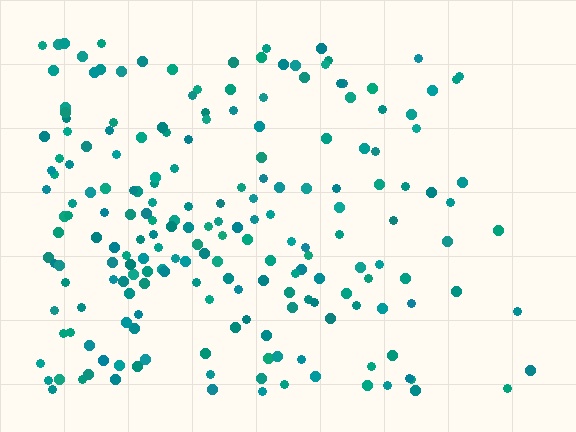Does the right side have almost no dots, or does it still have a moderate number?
Still a moderate number, just noticeably fewer than the left.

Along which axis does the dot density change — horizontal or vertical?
Horizontal.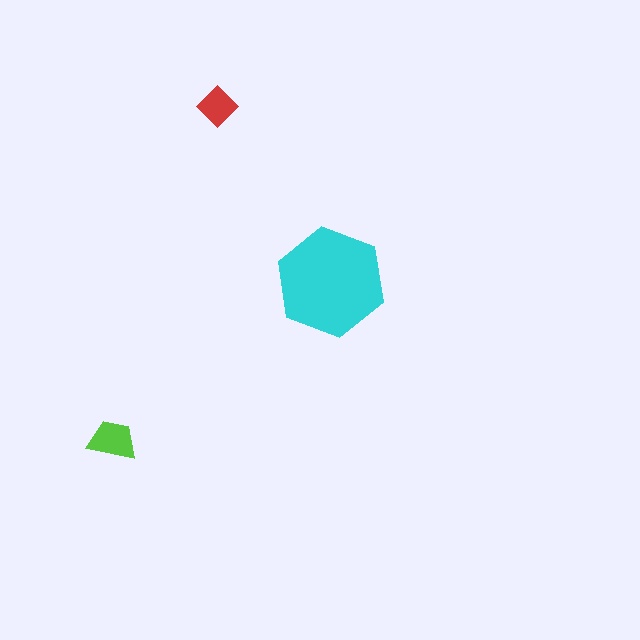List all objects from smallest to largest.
The red diamond, the lime trapezoid, the cyan hexagon.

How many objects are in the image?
There are 3 objects in the image.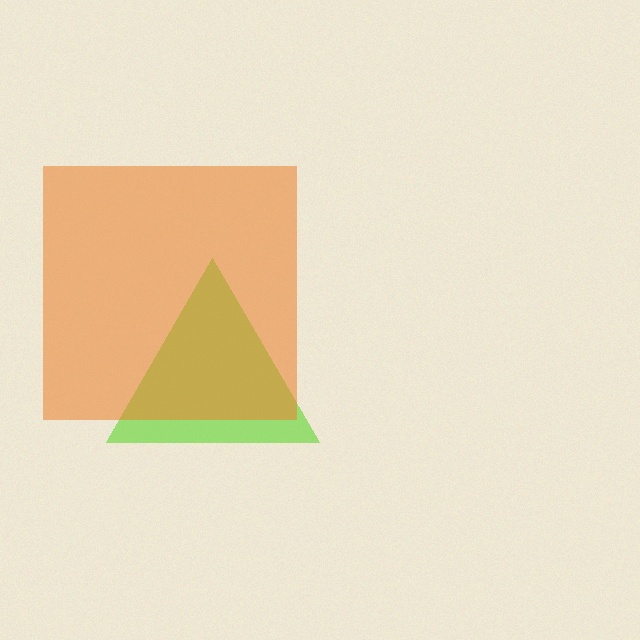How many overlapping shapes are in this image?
There are 2 overlapping shapes in the image.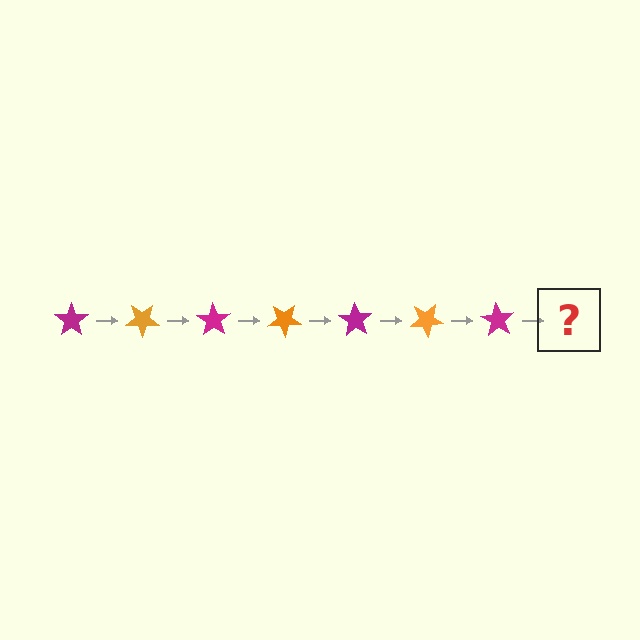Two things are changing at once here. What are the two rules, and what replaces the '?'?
The two rules are that it rotates 35 degrees each step and the color cycles through magenta and orange. The '?' should be an orange star, rotated 245 degrees from the start.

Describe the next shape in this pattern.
It should be an orange star, rotated 245 degrees from the start.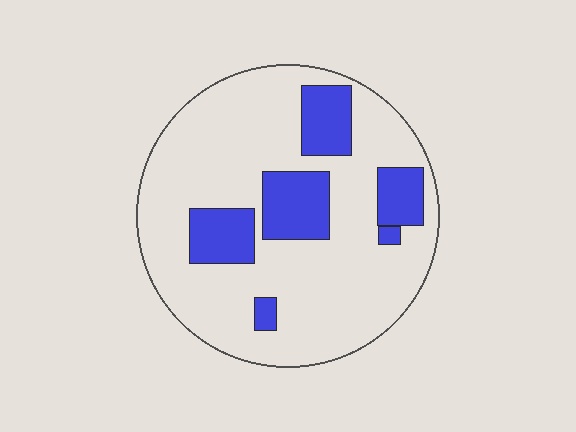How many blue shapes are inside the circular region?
6.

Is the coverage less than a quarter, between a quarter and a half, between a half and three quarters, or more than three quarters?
Less than a quarter.